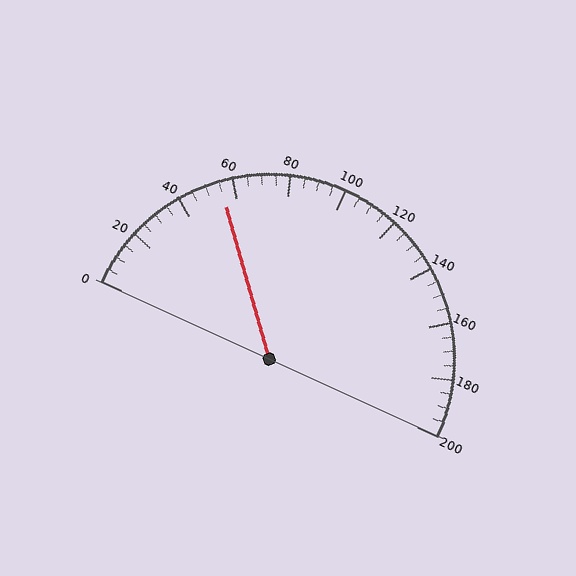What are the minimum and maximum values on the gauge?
The gauge ranges from 0 to 200.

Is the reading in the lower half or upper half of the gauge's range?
The reading is in the lower half of the range (0 to 200).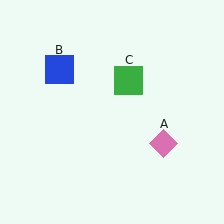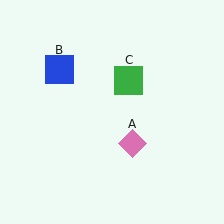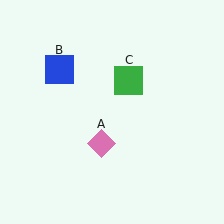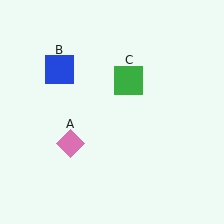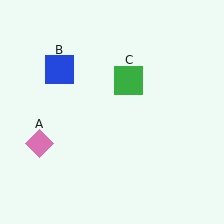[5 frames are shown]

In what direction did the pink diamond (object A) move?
The pink diamond (object A) moved left.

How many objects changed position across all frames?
1 object changed position: pink diamond (object A).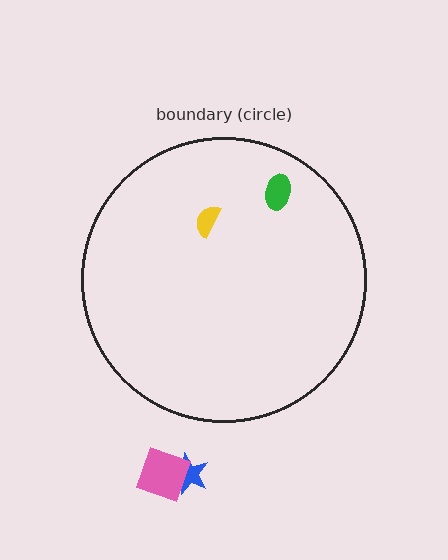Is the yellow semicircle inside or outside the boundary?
Inside.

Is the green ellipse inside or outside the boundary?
Inside.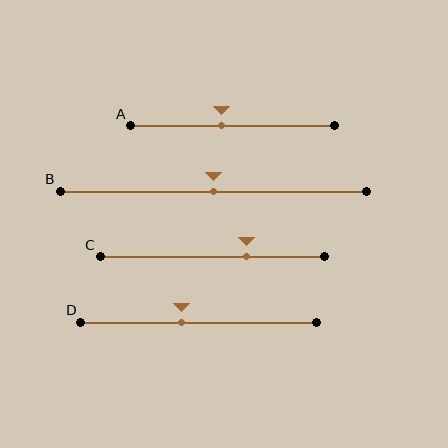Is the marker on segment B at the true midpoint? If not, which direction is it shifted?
Yes, the marker on segment B is at the true midpoint.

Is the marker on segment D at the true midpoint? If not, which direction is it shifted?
No, the marker on segment D is shifted to the left by about 7% of the segment length.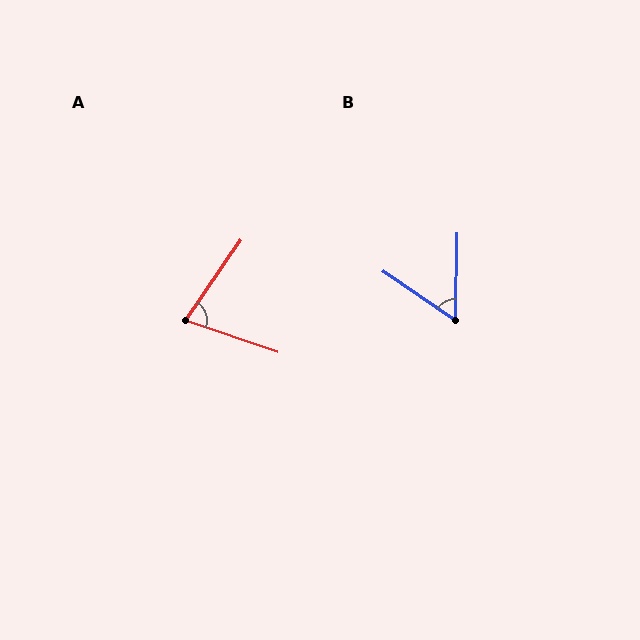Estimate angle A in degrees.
Approximately 74 degrees.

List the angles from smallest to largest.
B (57°), A (74°).